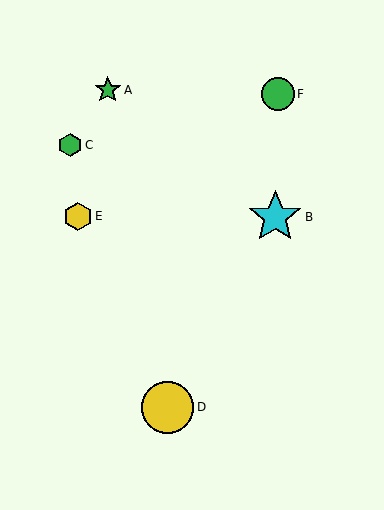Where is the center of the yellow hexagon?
The center of the yellow hexagon is at (78, 216).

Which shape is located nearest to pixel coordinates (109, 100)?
The green star (labeled A) at (108, 90) is nearest to that location.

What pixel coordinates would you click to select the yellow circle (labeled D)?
Click at (168, 407) to select the yellow circle D.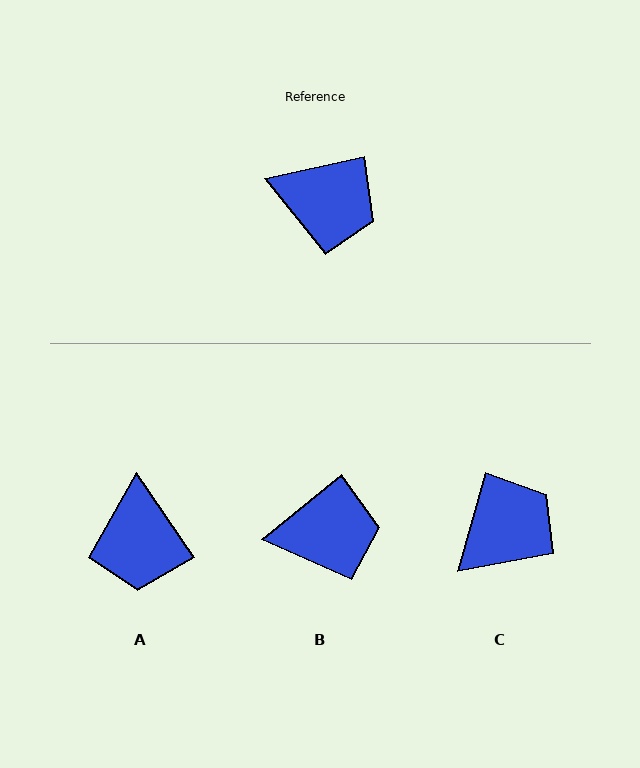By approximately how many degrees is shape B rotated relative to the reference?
Approximately 27 degrees counter-clockwise.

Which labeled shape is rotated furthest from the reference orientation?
A, about 68 degrees away.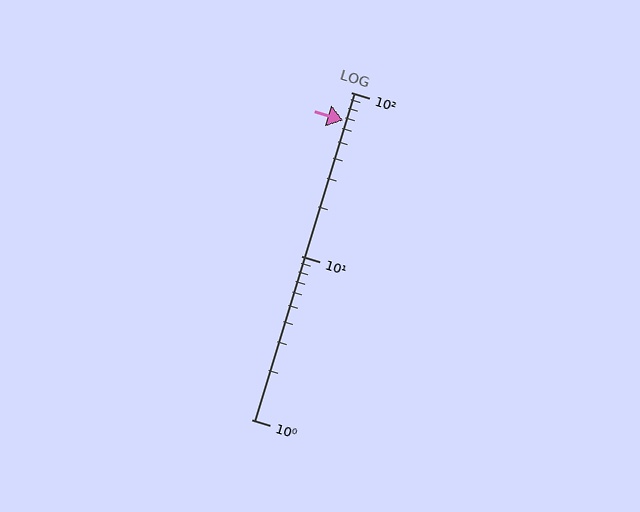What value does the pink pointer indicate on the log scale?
The pointer indicates approximately 67.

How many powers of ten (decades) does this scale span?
The scale spans 2 decades, from 1 to 100.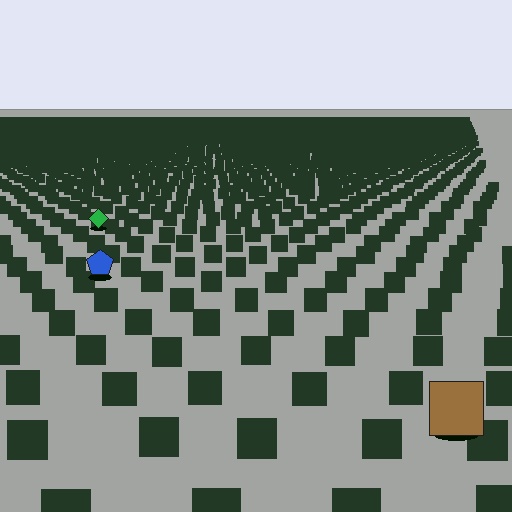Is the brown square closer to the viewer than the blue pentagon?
Yes. The brown square is closer — you can tell from the texture gradient: the ground texture is coarser near it.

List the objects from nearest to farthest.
From nearest to farthest: the brown square, the blue pentagon, the green diamond.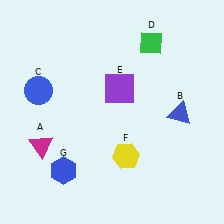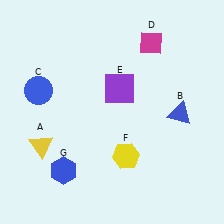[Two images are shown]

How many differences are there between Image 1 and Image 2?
There are 2 differences between the two images.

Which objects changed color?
A changed from magenta to yellow. D changed from green to magenta.